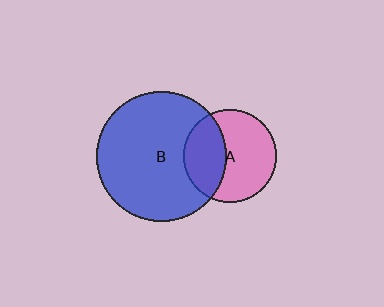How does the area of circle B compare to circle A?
Approximately 2.0 times.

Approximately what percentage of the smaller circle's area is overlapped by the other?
Approximately 40%.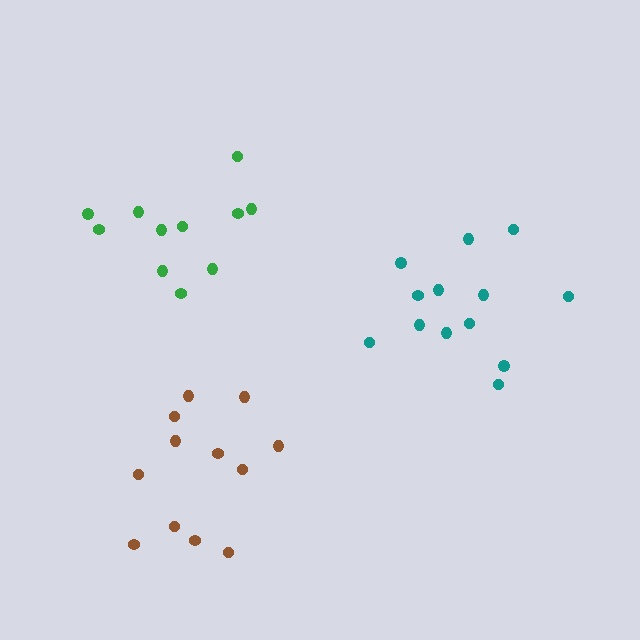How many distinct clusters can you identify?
There are 3 distinct clusters.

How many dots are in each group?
Group 1: 12 dots, Group 2: 13 dots, Group 3: 11 dots (36 total).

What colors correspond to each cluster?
The clusters are colored: brown, teal, green.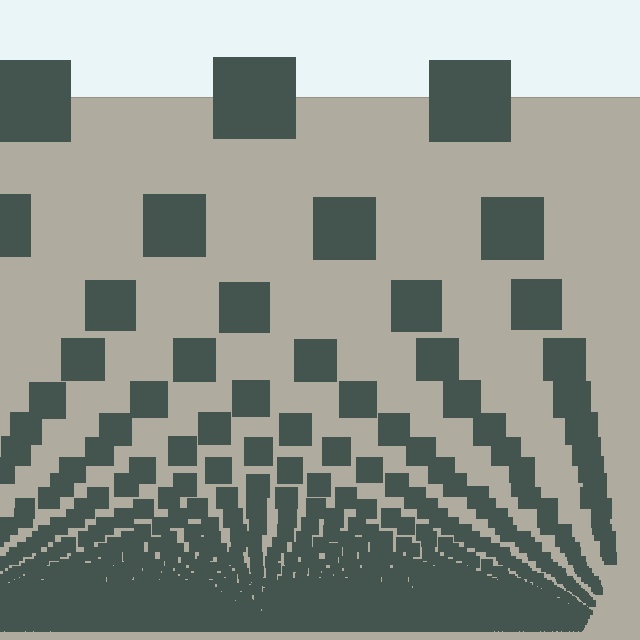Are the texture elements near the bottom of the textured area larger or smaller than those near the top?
Smaller. The gradient is inverted — elements near the bottom are smaller and denser.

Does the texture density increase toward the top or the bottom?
Density increases toward the bottom.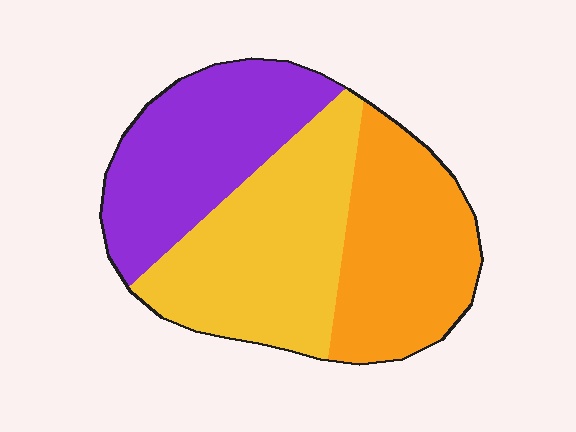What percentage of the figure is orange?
Orange covers 31% of the figure.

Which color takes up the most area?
Yellow, at roughly 35%.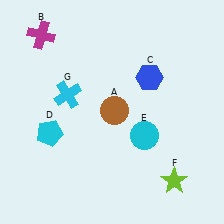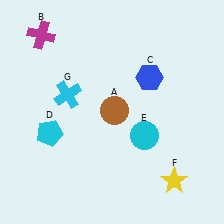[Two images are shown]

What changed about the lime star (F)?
In Image 1, F is lime. In Image 2, it changed to yellow.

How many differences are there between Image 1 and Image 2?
There is 1 difference between the two images.